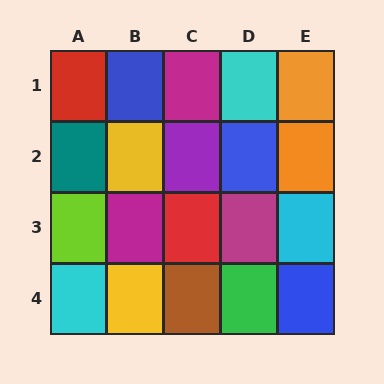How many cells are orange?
2 cells are orange.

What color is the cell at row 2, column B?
Yellow.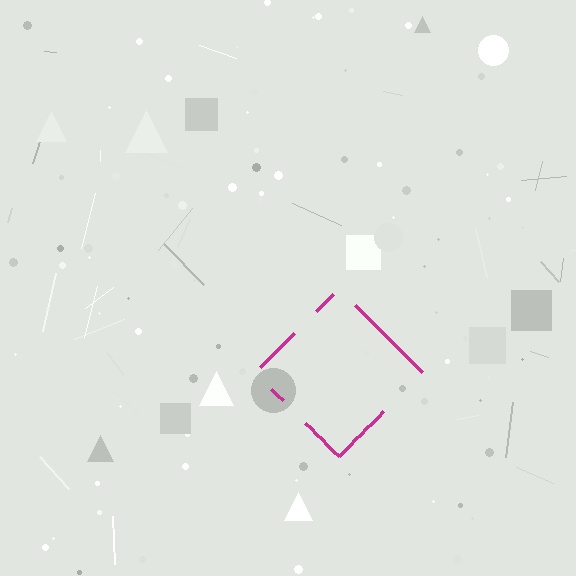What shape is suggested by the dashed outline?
The dashed outline suggests a diamond.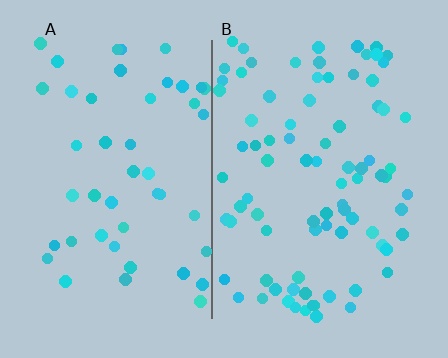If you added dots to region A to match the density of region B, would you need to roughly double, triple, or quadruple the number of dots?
Approximately double.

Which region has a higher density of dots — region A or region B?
B (the right).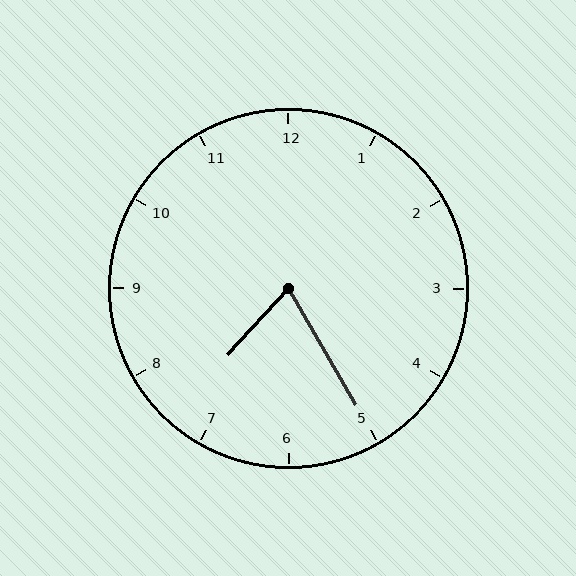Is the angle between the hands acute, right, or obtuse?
It is acute.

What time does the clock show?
7:25.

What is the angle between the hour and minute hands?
Approximately 72 degrees.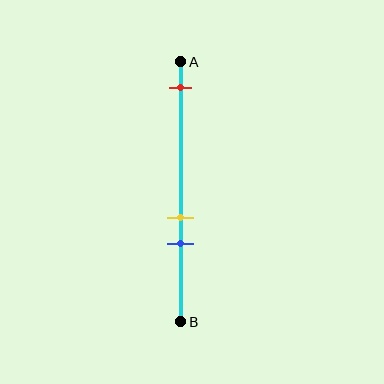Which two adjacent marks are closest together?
The yellow and blue marks are the closest adjacent pair.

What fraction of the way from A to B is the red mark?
The red mark is approximately 10% (0.1) of the way from A to B.